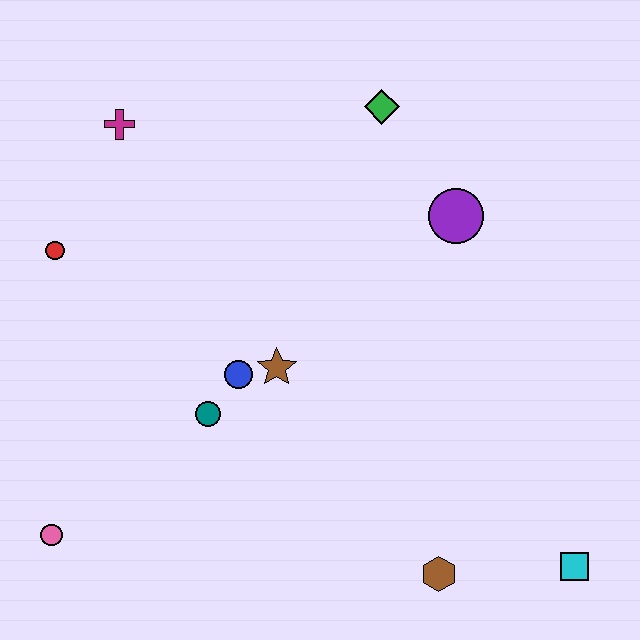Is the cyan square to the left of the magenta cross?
No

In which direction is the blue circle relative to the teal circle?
The blue circle is above the teal circle.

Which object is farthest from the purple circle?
The pink circle is farthest from the purple circle.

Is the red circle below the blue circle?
No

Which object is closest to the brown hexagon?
The cyan square is closest to the brown hexagon.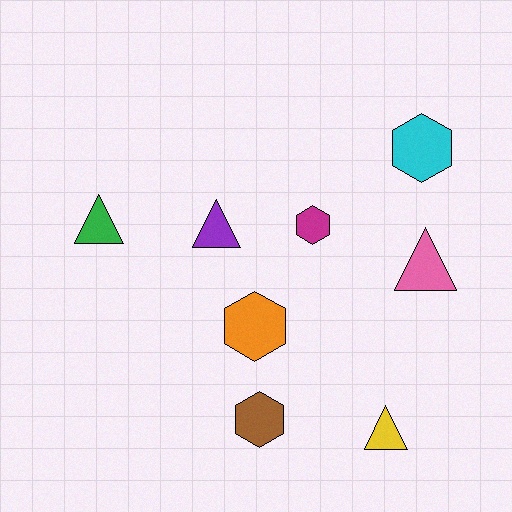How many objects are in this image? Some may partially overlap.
There are 8 objects.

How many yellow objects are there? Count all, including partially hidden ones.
There is 1 yellow object.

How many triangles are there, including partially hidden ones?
There are 4 triangles.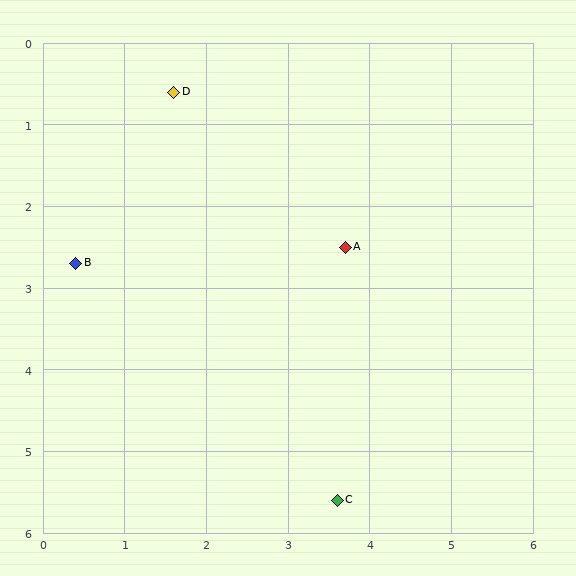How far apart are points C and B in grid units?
Points C and B are about 4.3 grid units apart.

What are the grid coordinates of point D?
Point D is at approximately (1.6, 0.6).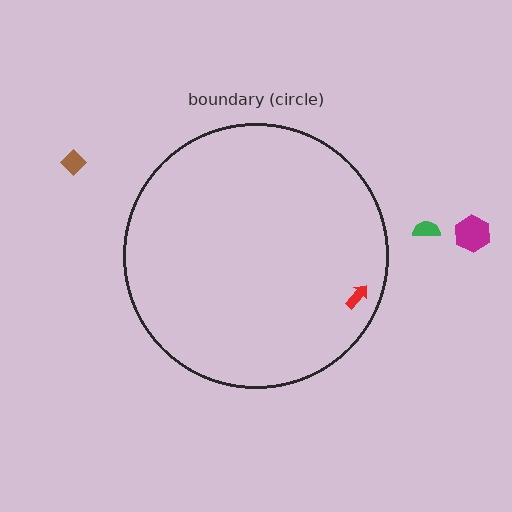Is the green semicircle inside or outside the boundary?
Outside.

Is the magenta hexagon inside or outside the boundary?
Outside.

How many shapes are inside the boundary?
1 inside, 3 outside.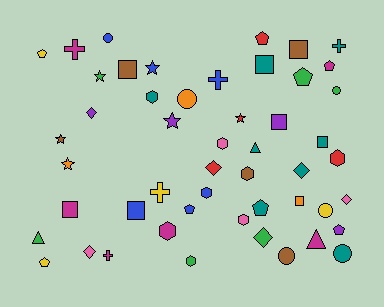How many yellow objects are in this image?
There are 4 yellow objects.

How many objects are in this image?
There are 50 objects.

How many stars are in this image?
There are 6 stars.